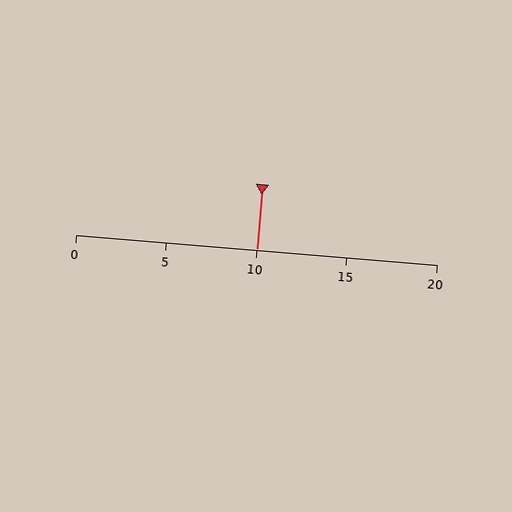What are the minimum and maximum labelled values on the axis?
The axis runs from 0 to 20.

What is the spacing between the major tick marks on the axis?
The major ticks are spaced 5 apart.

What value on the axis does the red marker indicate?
The marker indicates approximately 10.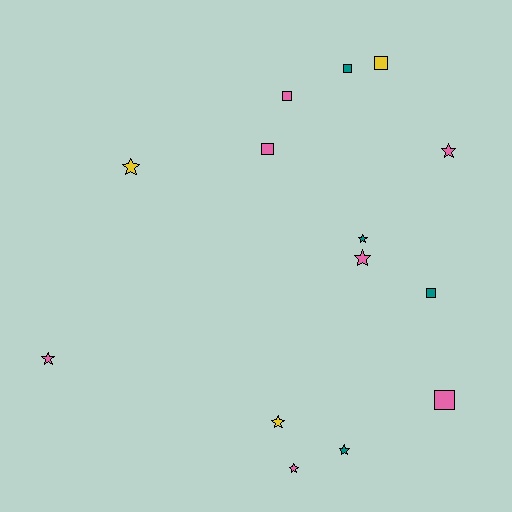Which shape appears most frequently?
Star, with 8 objects.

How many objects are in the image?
There are 14 objects.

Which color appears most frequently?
Pink, with 7 objects.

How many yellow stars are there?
There are 2 yellow stars.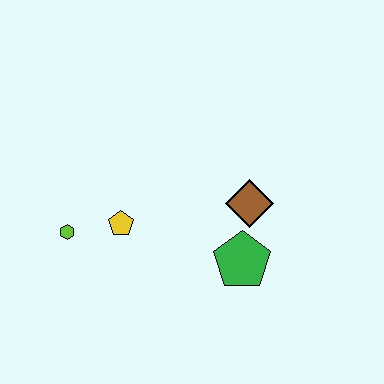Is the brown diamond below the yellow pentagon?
No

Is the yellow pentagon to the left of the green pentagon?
Yes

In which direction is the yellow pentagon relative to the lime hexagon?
The yellow pentagon is to the right of the lime hexagon.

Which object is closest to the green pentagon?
The brown diamond is closest to the green pentagon.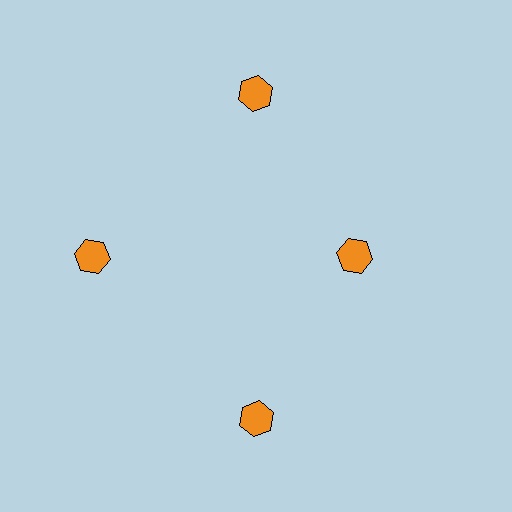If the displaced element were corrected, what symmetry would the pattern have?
It would have 4-fold rotational symmetry — the pattern would map onto itself every 90 degrees.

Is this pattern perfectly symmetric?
No. The 4 orange hexagons are arranged in a ring, but one element near the 3 o'clock position is pulled inward toward the center, breaking the 4-fold rotational symmetry.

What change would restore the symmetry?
The symmetry would be restored by moving it outward, back onto the ring so that all 4 hexagons sit at equal angles and equal distance from the center.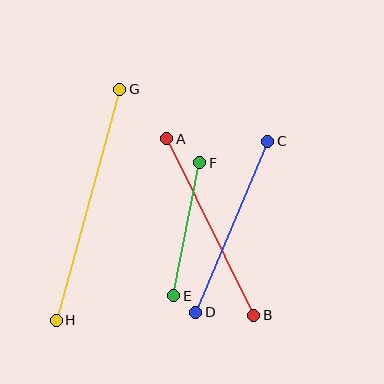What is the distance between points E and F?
The distance is approximately 135 pixels.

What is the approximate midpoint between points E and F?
The midpoint is at approximately (187, 229) pixels.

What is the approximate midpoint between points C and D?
The midpoint is at approximately (232, 227) pixels.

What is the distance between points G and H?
The distance is approximately 240 pixels.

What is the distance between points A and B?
The distance is approximately 197 pixels.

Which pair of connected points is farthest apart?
Points G and H are farthest apart.